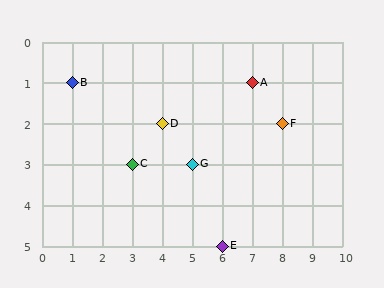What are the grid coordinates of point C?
Point C is at grid coordinates (3, 3).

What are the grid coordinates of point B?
Point B is at grid coordinates (1, 1).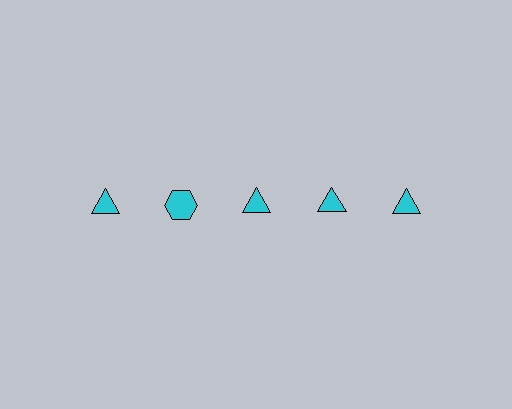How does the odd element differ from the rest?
It has a different shape: hexagon instead of triangle.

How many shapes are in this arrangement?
There are 5 shapes arranged in a grid pattern.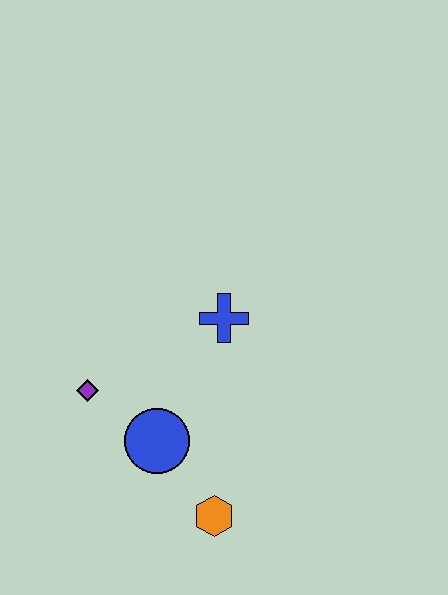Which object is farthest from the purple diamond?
The orange hexagon is farthest from the purple diamond.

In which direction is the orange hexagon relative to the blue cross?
The orange hexagon is below the blue cross.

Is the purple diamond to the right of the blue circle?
No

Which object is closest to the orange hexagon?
The blue circle is closest to the orange hexagon.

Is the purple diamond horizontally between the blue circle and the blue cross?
No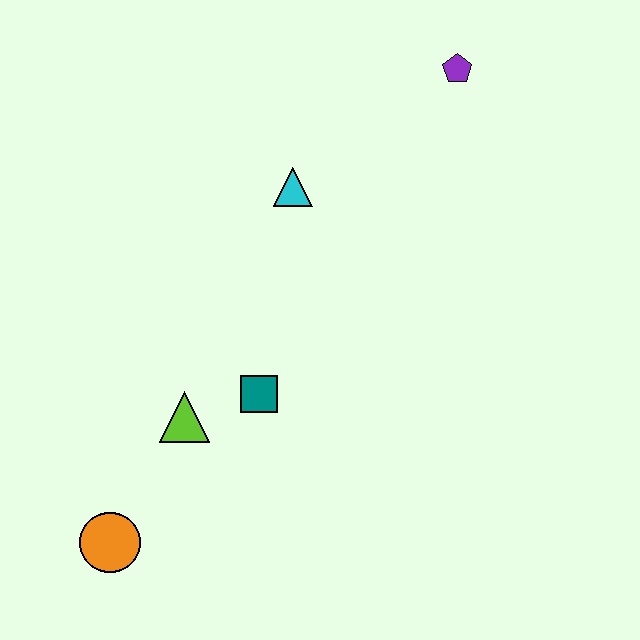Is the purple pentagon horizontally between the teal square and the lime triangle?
No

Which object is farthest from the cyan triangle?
The orange circle is farthest from the cyan triangle.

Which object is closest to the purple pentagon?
The cyan triangle is closest to the purple pentagon.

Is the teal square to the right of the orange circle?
Yes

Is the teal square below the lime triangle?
No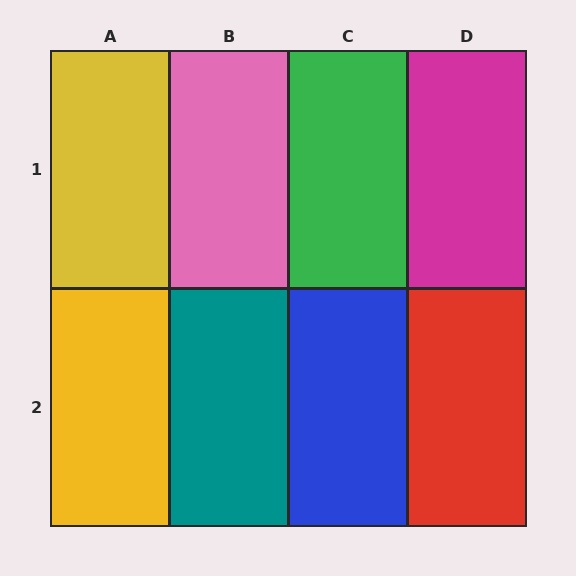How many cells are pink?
1 cell is pink.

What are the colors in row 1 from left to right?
Yellow, pink, green, magenta.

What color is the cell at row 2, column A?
Yellow.